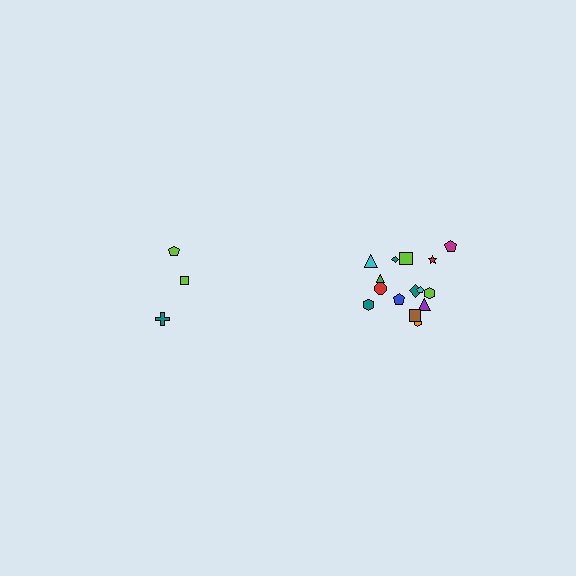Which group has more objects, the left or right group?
The right group.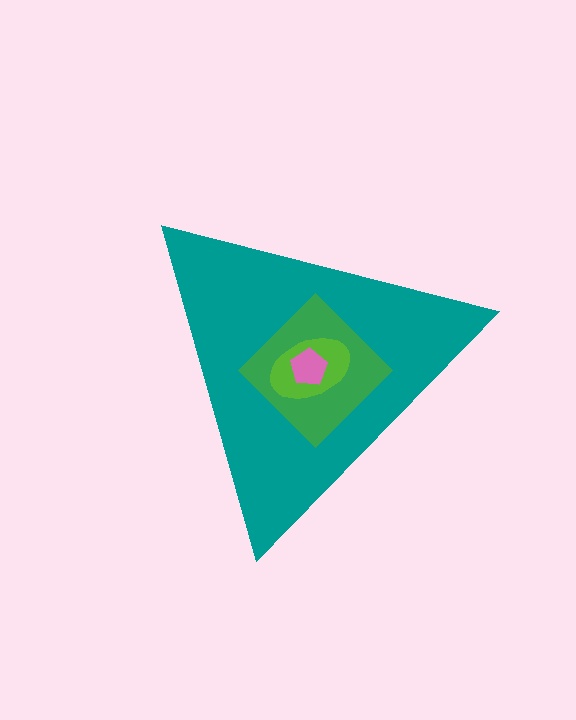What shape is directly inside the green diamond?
The lime ellipse.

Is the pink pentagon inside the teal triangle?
Yes.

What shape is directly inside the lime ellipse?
The pink pentagon.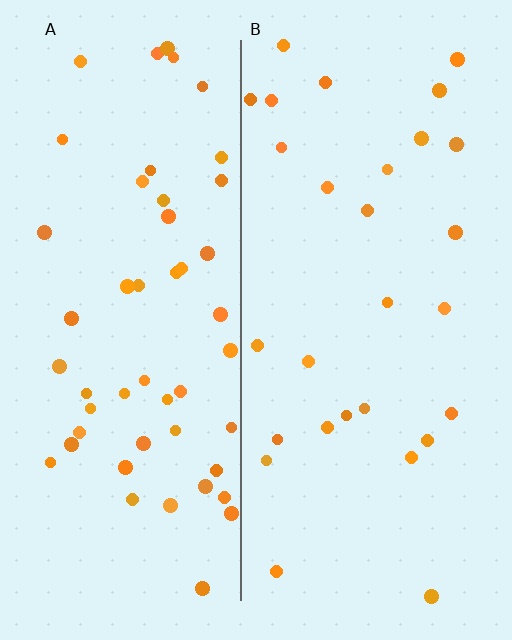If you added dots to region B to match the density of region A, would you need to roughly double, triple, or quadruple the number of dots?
Approximately double.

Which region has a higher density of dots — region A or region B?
A (the left).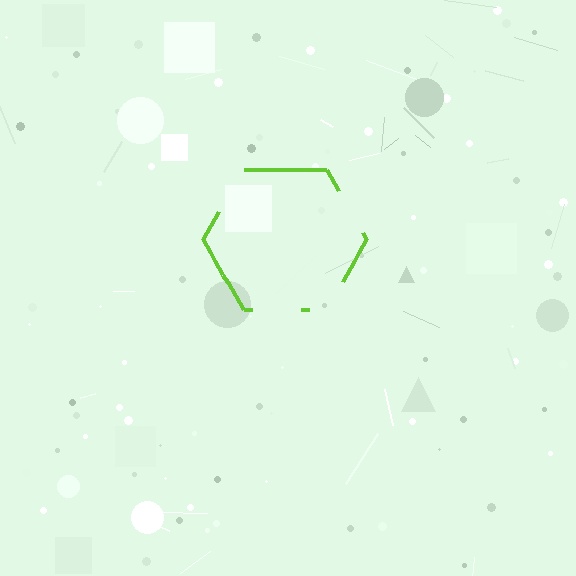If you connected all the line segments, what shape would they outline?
They would outline a hexagon.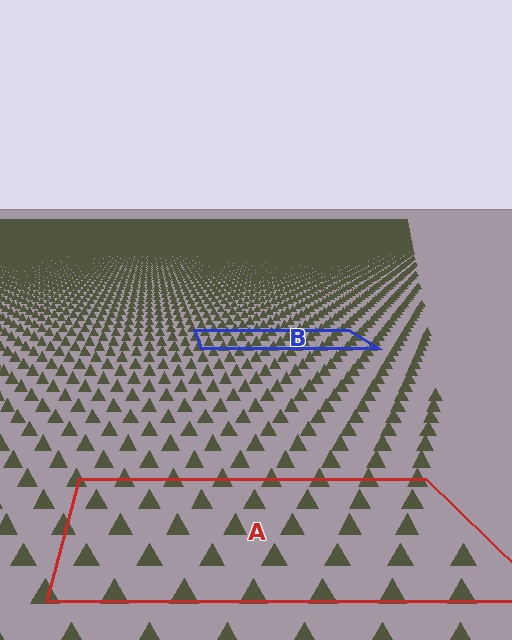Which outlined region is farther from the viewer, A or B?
Region B is farther from the viewer — the texture elements inside it appear smaller and more densely packed.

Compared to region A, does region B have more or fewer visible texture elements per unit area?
Region B has more texture elements per unit area — they are packed more densely because it is farther away.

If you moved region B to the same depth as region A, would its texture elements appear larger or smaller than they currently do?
They would appear larger. At a closer depth, the same texture elements are projected at a bigger on-screen size.